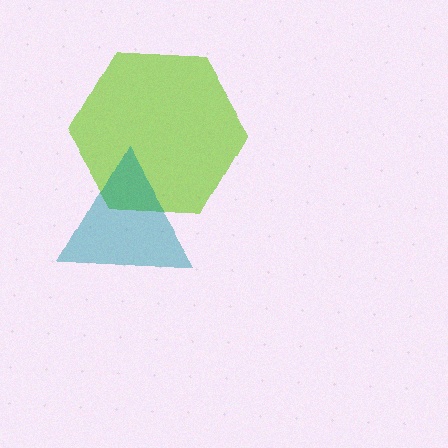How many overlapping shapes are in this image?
There are 2 overlapping shapes in the image.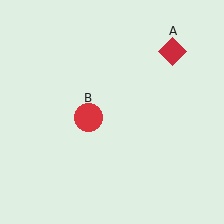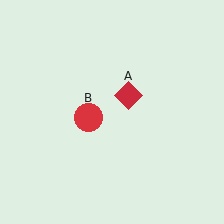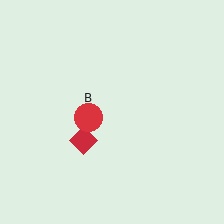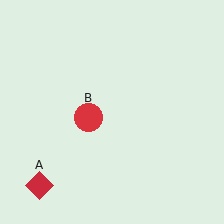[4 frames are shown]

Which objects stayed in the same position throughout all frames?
Red circle (object B) remained stationary.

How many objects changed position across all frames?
1 object changed position: red diamond (object A).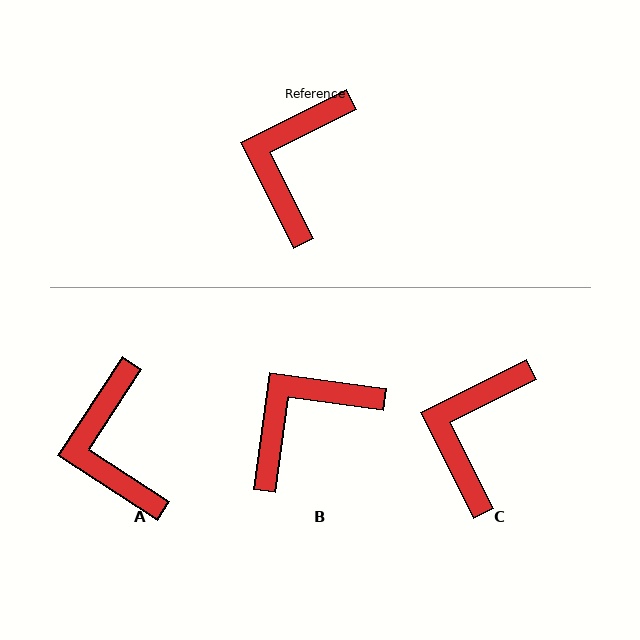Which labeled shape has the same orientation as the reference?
C.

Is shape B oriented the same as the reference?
No, it is off by about 34 degrees.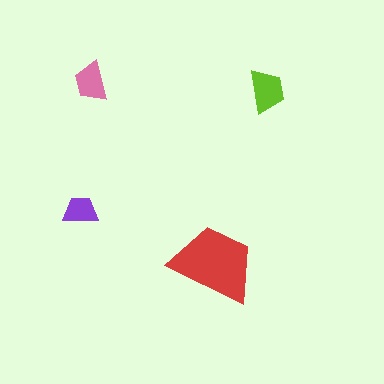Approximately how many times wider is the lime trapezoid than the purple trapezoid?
About 1.5 times wider.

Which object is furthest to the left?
The purple trapezoid is leftmost.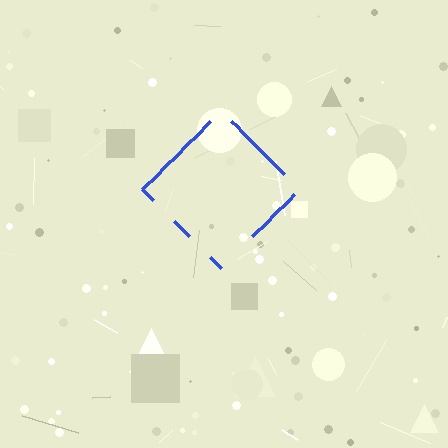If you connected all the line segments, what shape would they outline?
They would outline a diamond.